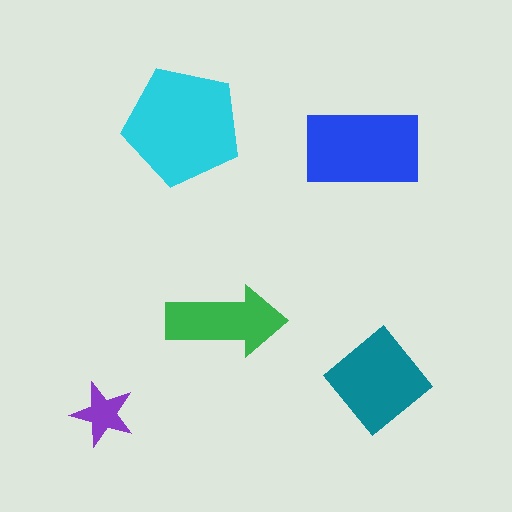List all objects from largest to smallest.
The cyan pentagon, the blue rectangle, the teal diamond, the green arrow, the purple star.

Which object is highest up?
The cyan pentagon is topmost.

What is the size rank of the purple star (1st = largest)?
5th.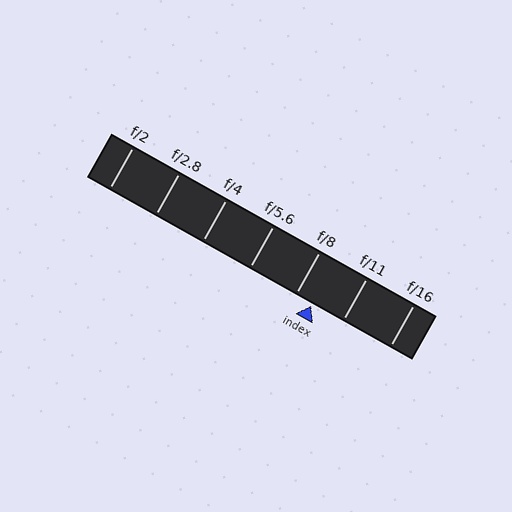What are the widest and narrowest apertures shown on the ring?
The widest aperture shown is f/2 and the narrowest is f/16.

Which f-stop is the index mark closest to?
The index mark is closest to f/8.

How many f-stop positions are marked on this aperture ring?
There are 7 f-stop positions marked.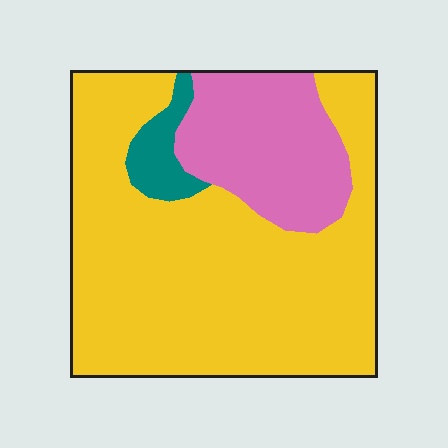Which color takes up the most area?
Yellow, at roughly 70%.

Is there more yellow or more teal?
Yellow.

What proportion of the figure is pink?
Pink takes up less than a quarter of the figure.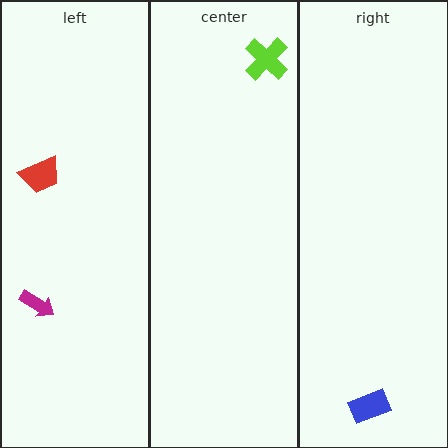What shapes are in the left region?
The magenta arrow, the red trapezoid.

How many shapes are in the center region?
1.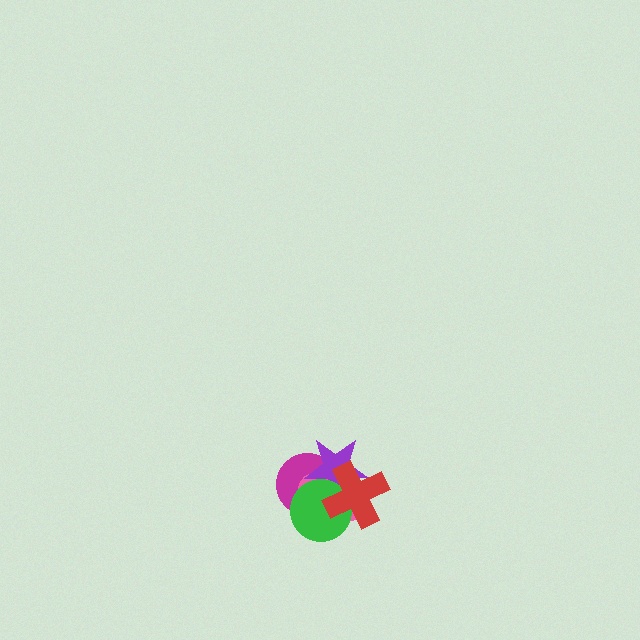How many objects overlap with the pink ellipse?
4 objects overlap with the pink ellipse.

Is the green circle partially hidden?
Yes, it is partially covered by another shape.